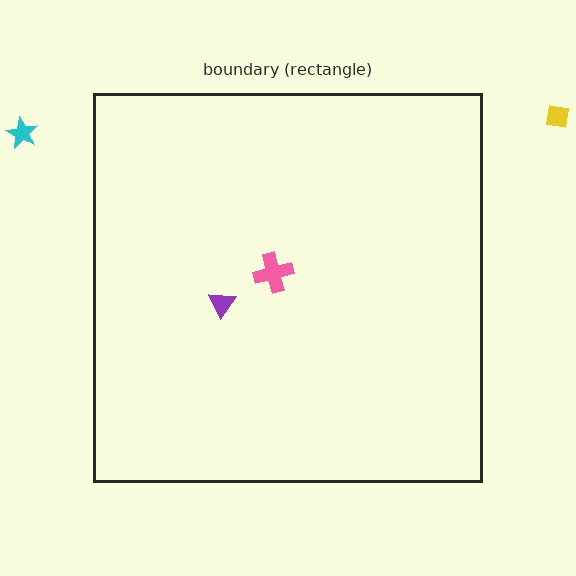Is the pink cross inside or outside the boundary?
Inside.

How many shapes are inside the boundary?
2 inside, 2 outside.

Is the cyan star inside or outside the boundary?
Outside.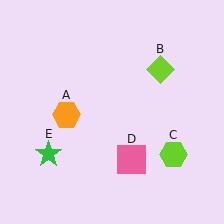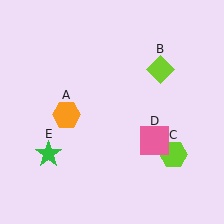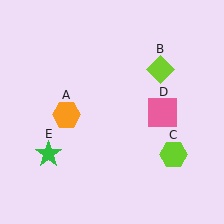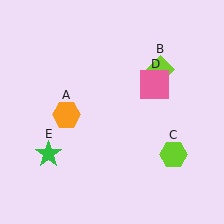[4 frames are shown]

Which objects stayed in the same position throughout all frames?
Orange hexagon (object A) and lime diamond (object B) and lime hexagon (object C) and green star (object E) remained stationary.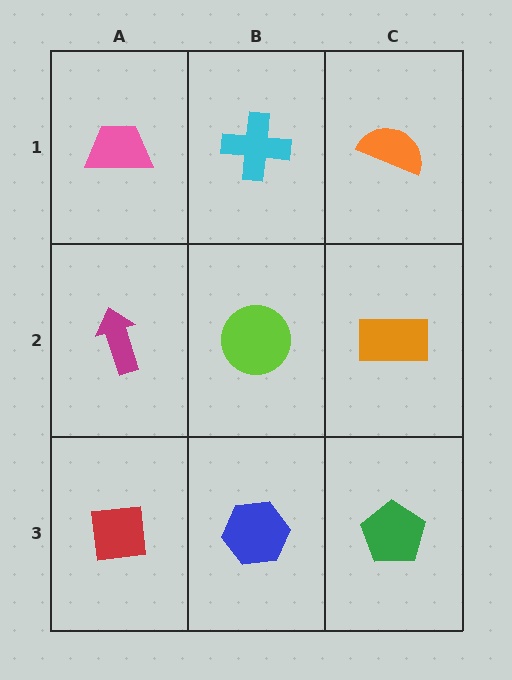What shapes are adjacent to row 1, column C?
An orange rectangle (row 2, column C), a cyan cross (row 1, column B).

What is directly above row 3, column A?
A magenta arrow.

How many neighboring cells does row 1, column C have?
2.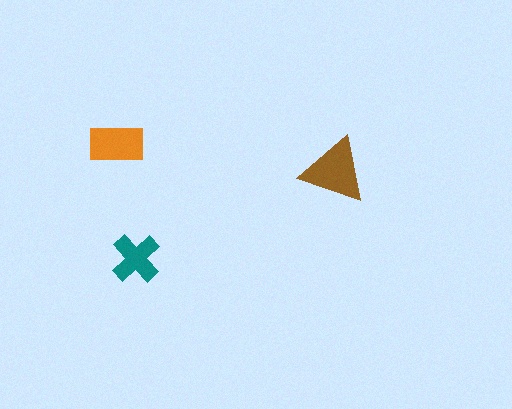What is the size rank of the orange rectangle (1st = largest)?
2nd.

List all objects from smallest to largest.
The teal cross, the orange rectangle, the brown triangle.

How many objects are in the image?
There are 3 objects in the image.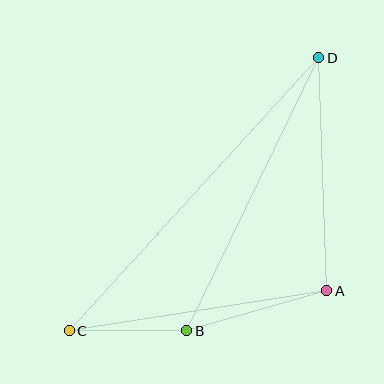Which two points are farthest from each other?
Points C and D are farthest from each other.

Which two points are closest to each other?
Points B and C are closest to each other.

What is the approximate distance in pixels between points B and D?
The distance between B and D is approximately 303 pixels.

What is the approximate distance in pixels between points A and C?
The distance between A and C is approximately 261 pixels.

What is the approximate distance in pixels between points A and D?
The distance between A and D is approximately 233 pixels.